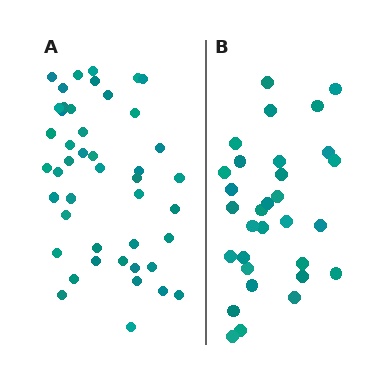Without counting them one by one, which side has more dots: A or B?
Region A (the left region) has more dots.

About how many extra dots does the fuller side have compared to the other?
Region A has approximately 15 more dots than region B.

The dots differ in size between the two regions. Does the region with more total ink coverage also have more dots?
No. Region B has more total ink coverage because its dots are larger, but region A actually contains more individual dots. Total area can be misleading — the number of items is what matters here.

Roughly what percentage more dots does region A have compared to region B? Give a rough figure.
About 45% more.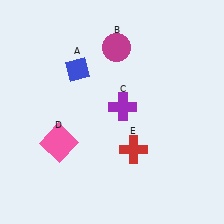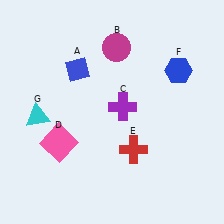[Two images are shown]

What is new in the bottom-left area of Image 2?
A cyan triangle (G) was added in the bottom-left area of Image 2.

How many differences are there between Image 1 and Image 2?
There are 2 differences between the two images.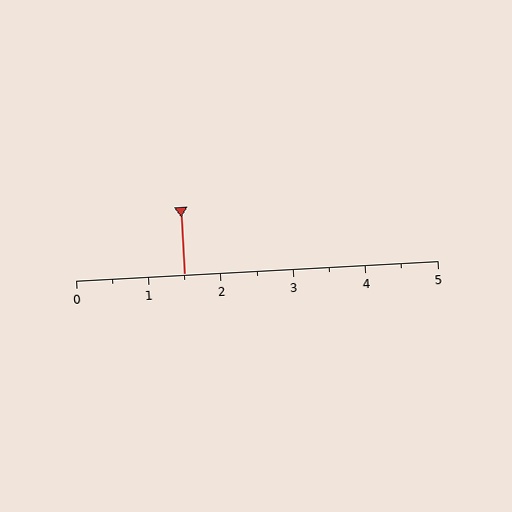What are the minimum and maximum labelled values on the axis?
The axis runs from 0 to 5.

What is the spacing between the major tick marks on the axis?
The major ticks are spaced 1 apart.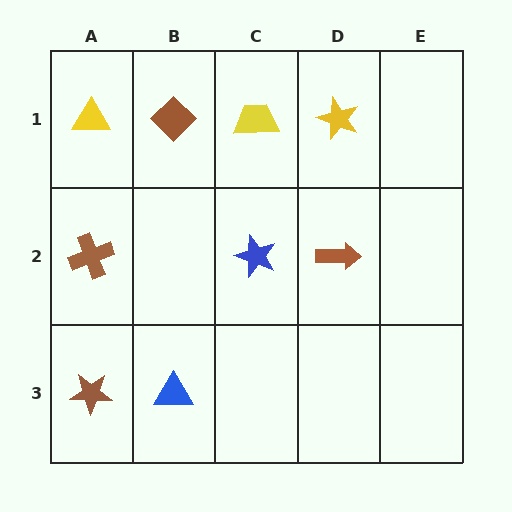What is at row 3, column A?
A brown star.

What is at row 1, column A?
A yellow triangle.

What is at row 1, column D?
A yellow star.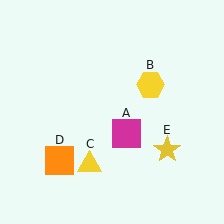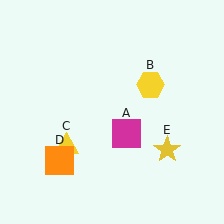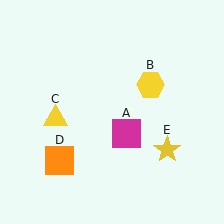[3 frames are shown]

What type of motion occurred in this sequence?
The yellow triangle (object C) rotated clockwise around the center of the scene.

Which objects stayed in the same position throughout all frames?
Magenta square (object A) and yellow hexagon (object B) and orange square (object D) and yellow star (object E) remained stationary.